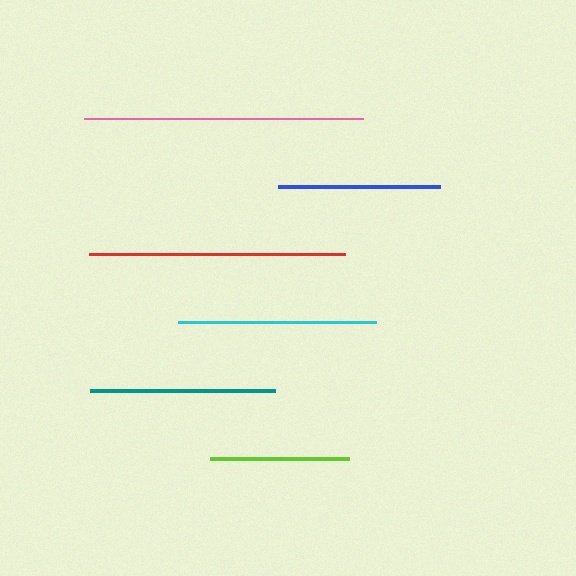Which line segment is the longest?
The pink line is the longest at approximately 279 pixels.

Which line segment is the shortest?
The lime line is the shortest at approximately 139 pixels.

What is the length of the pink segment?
The pink segment is approximately 279 pixels long.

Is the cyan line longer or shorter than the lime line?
The cyan line is longer than the lime line.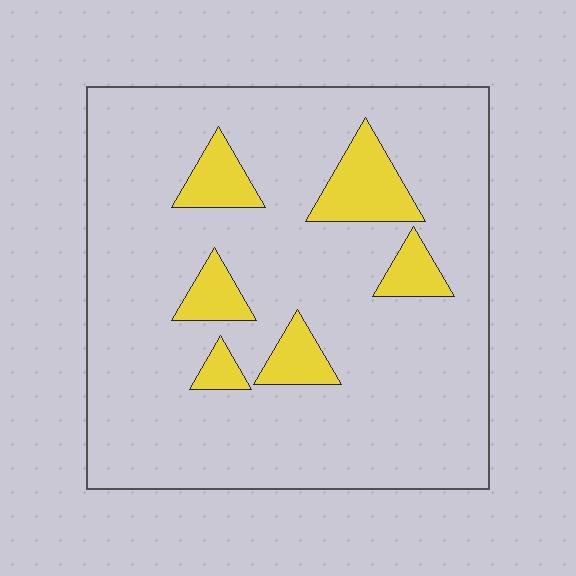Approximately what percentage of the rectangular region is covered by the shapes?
Approximately 15%.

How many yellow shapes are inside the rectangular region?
6.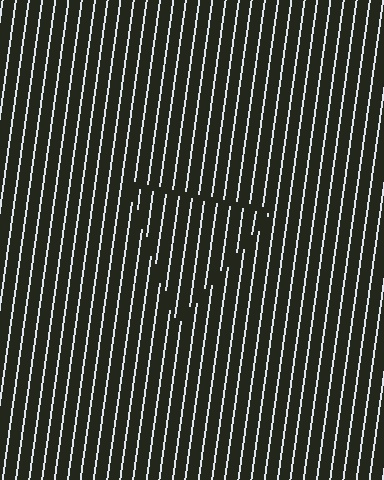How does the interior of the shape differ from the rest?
The interior of the shape contains the same grating, shifted by half a period — the contour is defined by the phase discontinuity where line-ends from the inner and outer gratings abut.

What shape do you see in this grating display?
An illusory triangle. The interior of the shape contains the same grating, shifted by half a period — the contour is defined by the phase discontinuity where line-ends from the inner and outer gratings abut.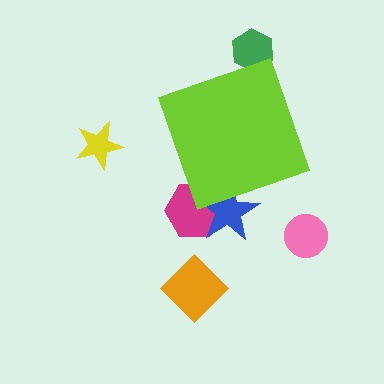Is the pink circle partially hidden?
No, the pink circle is fully visible.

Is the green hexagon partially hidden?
Yes, the green hexagon is partially hidden behind the lime diamond.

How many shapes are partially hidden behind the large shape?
3 shapes are partially hidden.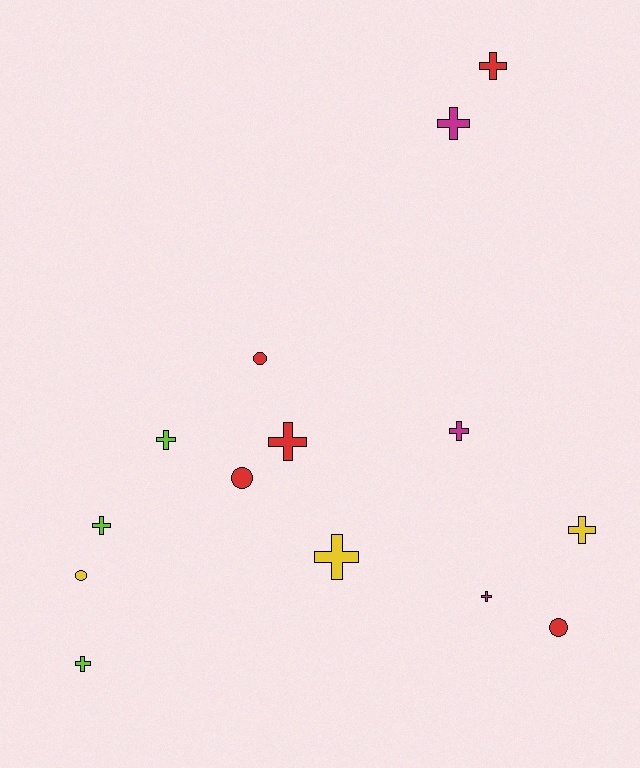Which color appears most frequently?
Red, with 5 objects.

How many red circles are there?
There are 3 red circles.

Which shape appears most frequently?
Cross, with 10 objects.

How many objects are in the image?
There are 14 objects.